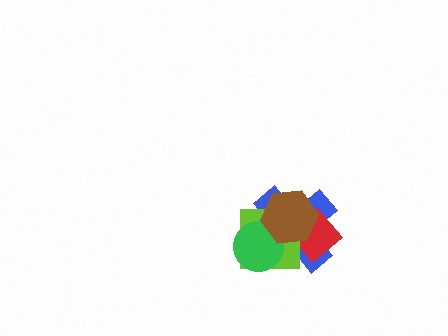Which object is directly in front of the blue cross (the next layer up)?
The red diamond is directly in front of the blue cross.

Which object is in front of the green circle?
The brown hexagon is in front of the green circle.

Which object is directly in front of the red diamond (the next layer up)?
The lime square is directly in front of the red diamond.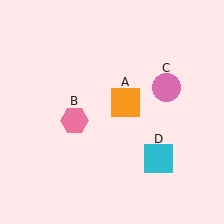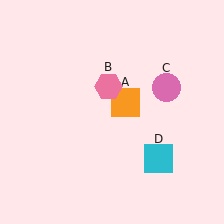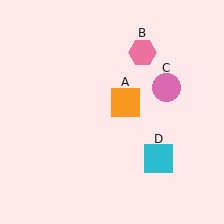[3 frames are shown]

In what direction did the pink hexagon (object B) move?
The pink hexagon (object B) moved up and to the right.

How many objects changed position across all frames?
1 object changed position: pink hexagon (object B).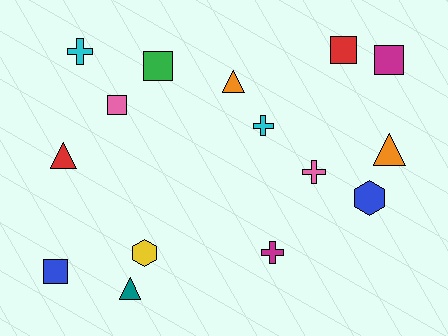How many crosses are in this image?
There are 4 crosses.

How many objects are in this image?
There are 15 objects.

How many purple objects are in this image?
There are no purple objects.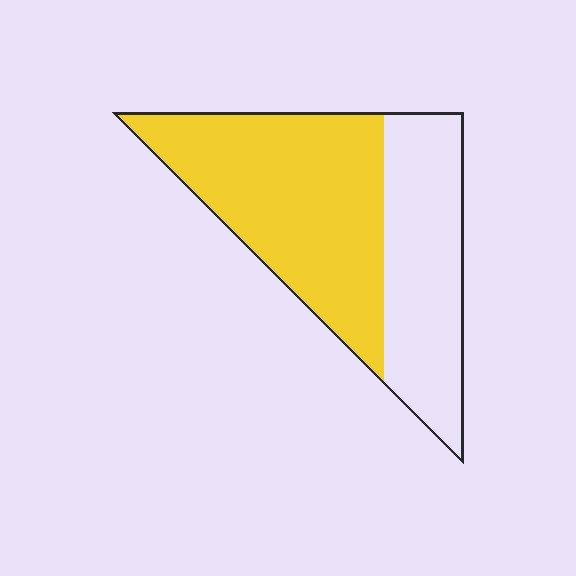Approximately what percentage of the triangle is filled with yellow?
Approximately 60%.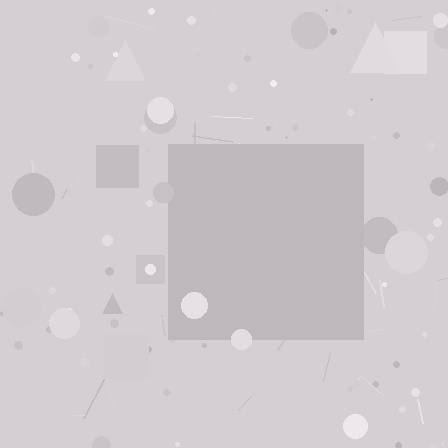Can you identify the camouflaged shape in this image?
The camouflaged shape is a square.